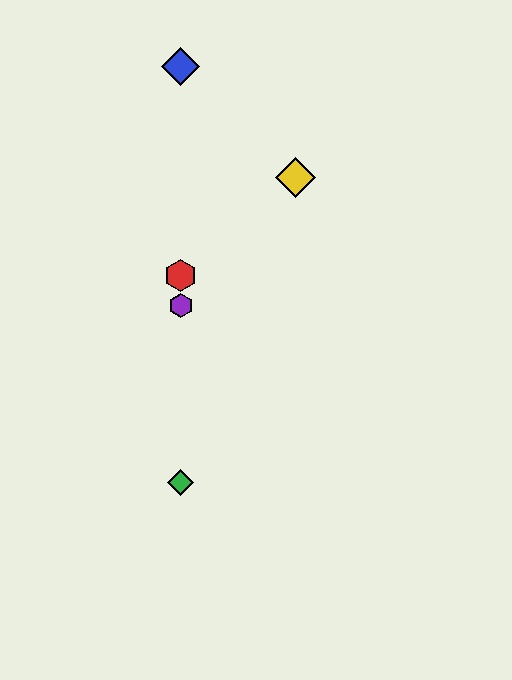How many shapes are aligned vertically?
4 shapes (the red hexagon, the blue diamond, the green diamond, the purple hexagon) are aligned vertically.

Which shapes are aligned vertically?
The red hexagon, the blue diamond, the green diamond, the purple hexagon are aligned vertically.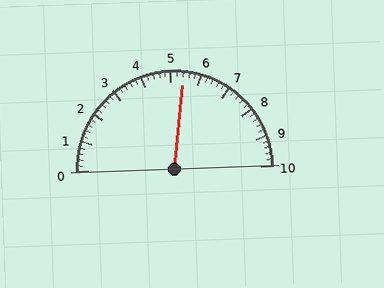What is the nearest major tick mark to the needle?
The nearest major tick mark is 5.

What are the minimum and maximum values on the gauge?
The gauge ranges from 0 to 10.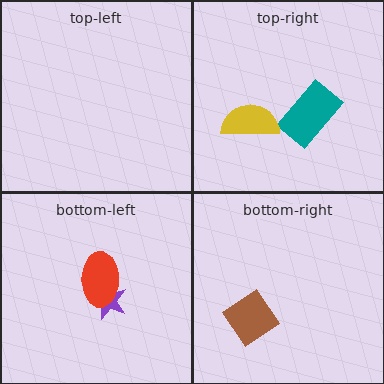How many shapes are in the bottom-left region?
2.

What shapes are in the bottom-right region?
The brown diamond.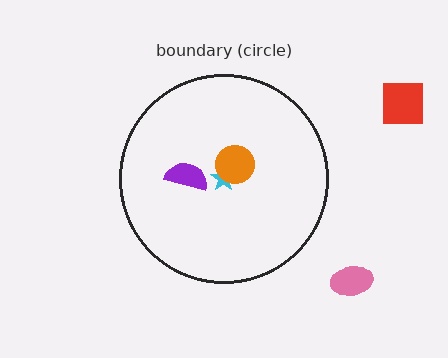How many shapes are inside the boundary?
3 inside, 2 outside.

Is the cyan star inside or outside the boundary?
Inside.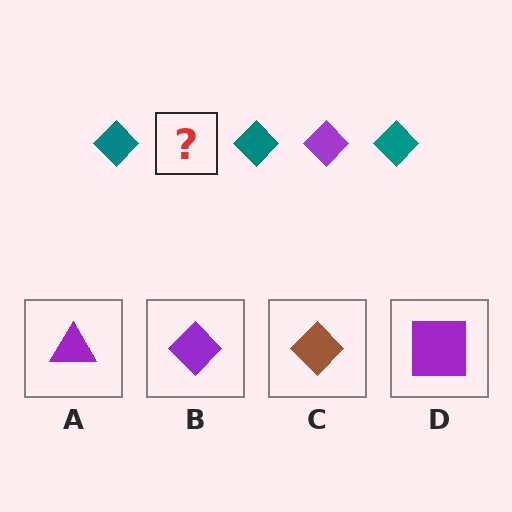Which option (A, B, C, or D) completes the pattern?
B.